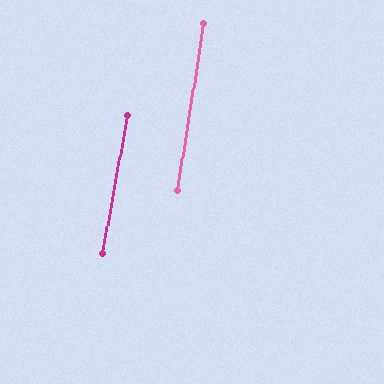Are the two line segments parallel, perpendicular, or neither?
Parallel — their directions differ by only 1.3°.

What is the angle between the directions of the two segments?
Approximately 1 degree.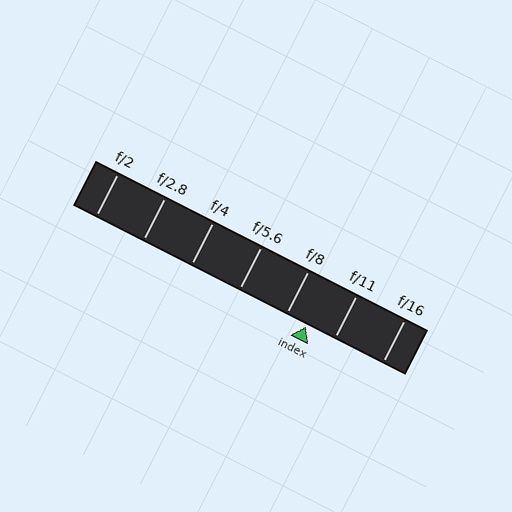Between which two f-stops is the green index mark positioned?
The index mark is between f/8 and f/11.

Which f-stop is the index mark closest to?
The index mark is closest to f/8.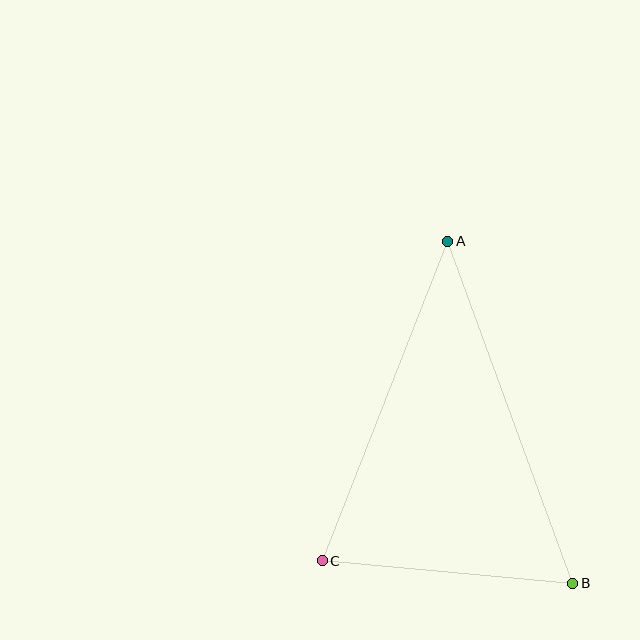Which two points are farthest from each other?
Points A and B are farthest from each other.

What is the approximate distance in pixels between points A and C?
The distance between A and C is approximately 343 pixels.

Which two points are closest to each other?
Points B and C are closest to each other.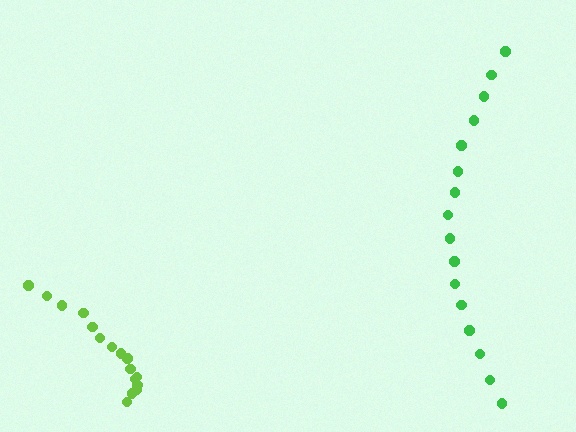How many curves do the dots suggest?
There are 2 distinct paths.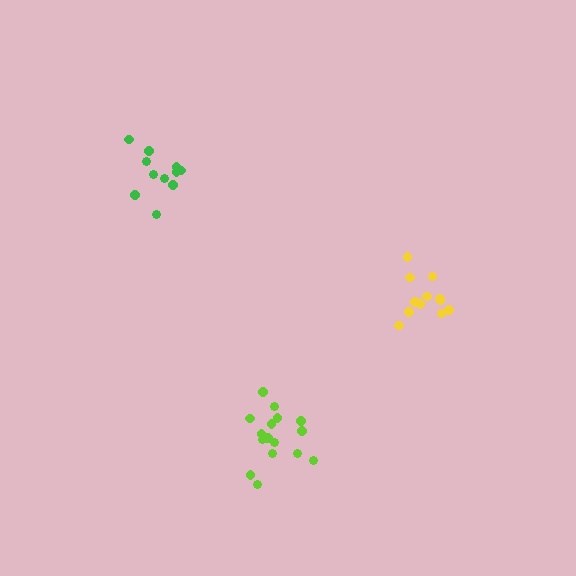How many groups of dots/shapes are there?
There are 3 groups.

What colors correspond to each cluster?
The clusters are colored: yellow, green, lime.